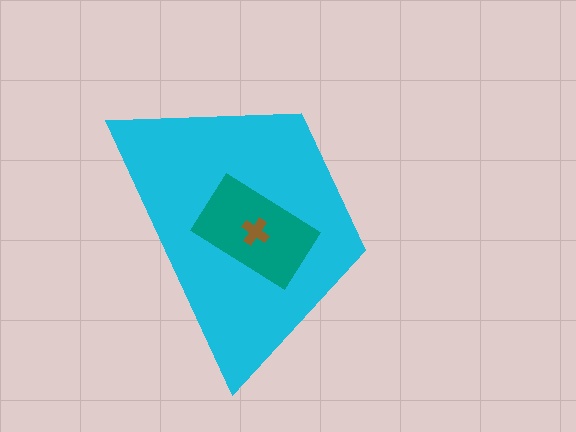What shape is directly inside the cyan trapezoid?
The teal rectangle.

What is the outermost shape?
The cyan trapezoid.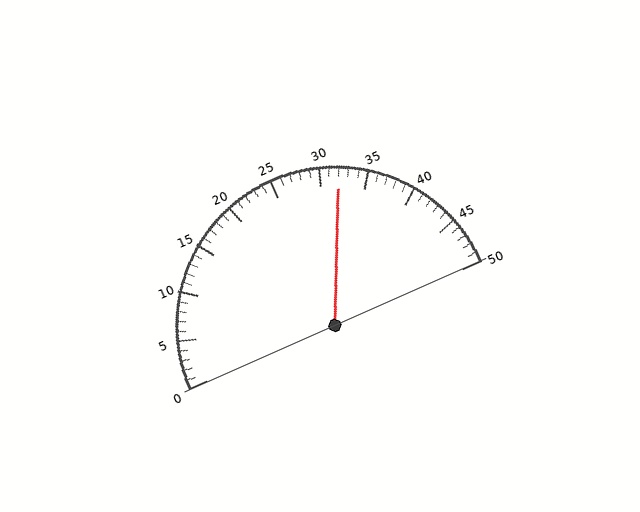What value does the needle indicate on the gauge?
The needle indicates approximately 32.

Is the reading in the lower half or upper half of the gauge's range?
The reading is in the upper half of the range (0 to 50).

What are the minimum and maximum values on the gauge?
The gauge ranges from 0 to 50.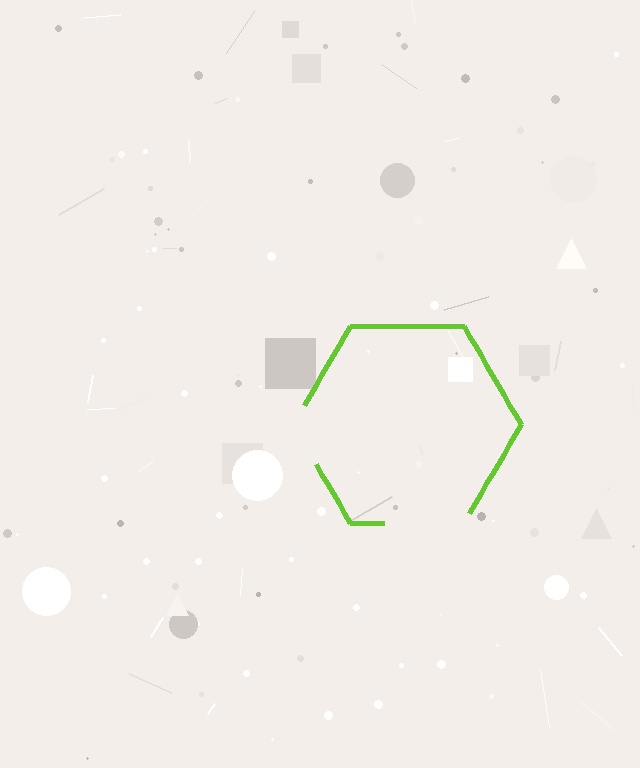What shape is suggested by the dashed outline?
The dashed outline suggests a hexagon.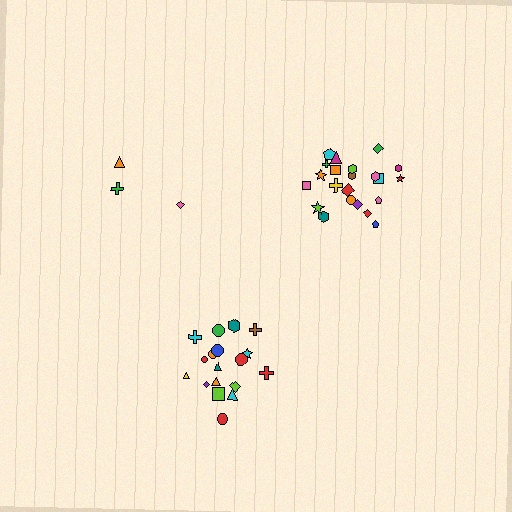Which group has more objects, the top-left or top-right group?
The top-right group.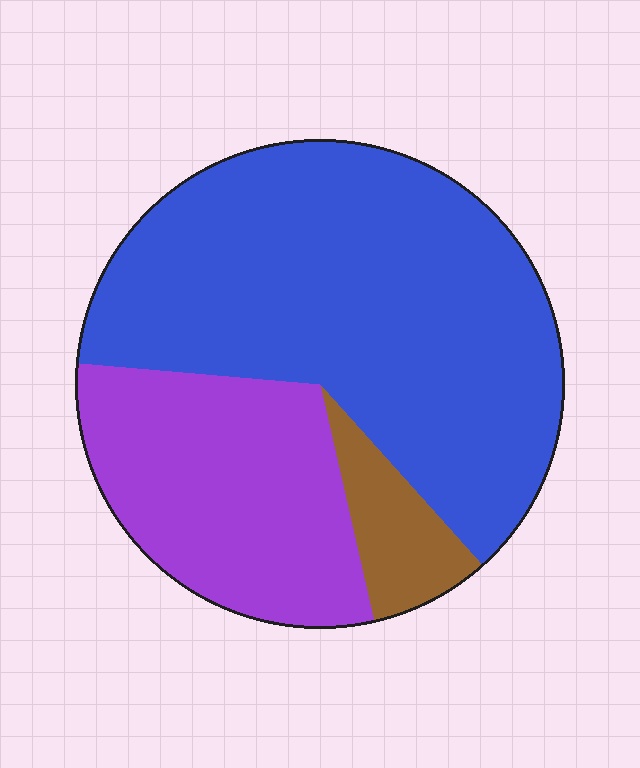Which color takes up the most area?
Blue, at roughly 60%.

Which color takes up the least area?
Brown, at roughly 10%.